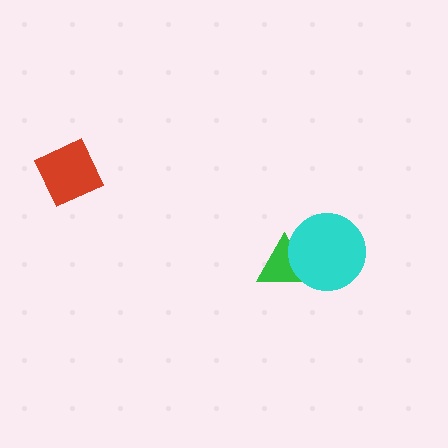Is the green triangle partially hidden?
Yes, it is partially covered by another shape.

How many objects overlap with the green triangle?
1 object overlaps with the green triangle.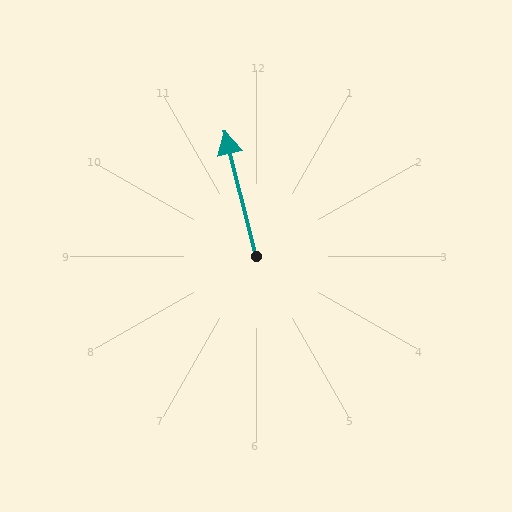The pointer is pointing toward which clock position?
Roughly 12 o'clock.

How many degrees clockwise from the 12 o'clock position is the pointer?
Approximately 346 degrees.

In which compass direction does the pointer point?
North.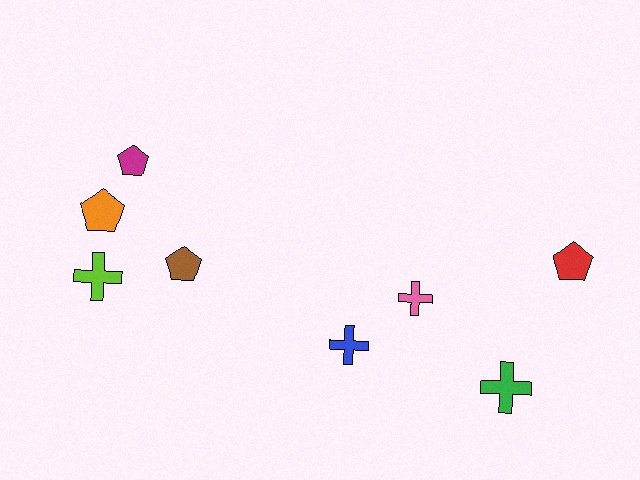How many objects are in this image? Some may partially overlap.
There are 8 objects.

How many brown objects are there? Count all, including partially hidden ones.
There is 1 brown object.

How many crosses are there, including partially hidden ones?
There are 4 crosses.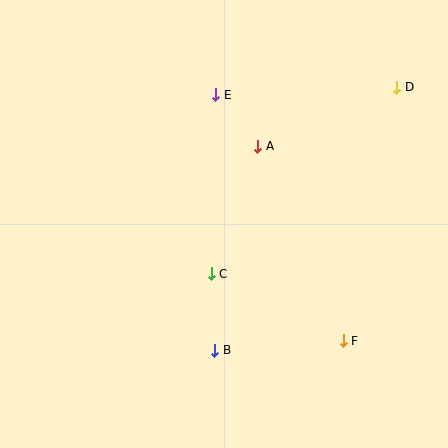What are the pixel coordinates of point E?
Point E is at (216, 95).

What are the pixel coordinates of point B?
Point B is at (215, 350).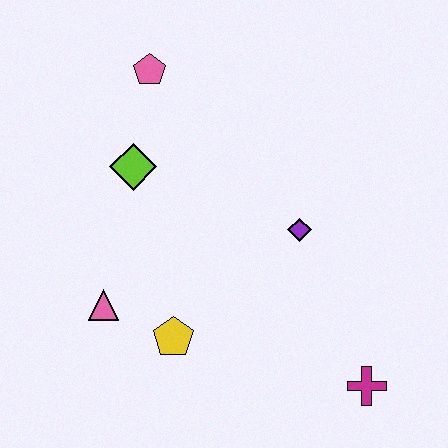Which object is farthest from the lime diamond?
The magenta cross is farthest from the lime diamond.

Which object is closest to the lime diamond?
The pink pentagon is closest to the lime diamond.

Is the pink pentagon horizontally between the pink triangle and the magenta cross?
Yes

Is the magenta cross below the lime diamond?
Yes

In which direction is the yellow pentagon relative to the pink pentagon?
The yellow pentagon is below the pink pentagon.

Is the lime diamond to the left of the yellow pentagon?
Yes